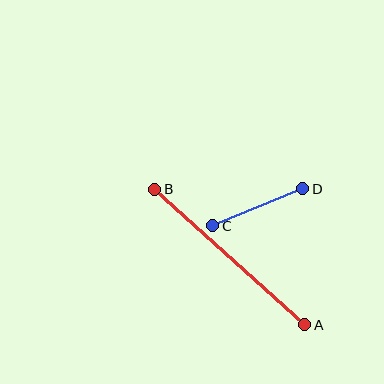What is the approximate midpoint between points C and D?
The midpoint is at approximately (258, 207) pixels.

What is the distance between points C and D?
The distance is approximately 97 pixels.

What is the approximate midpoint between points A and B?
The midpoint is at approximately (230, 257) pixels.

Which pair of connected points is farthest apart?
Points A and B are farthest apart.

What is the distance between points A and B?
The distance is approximately 202 pixels.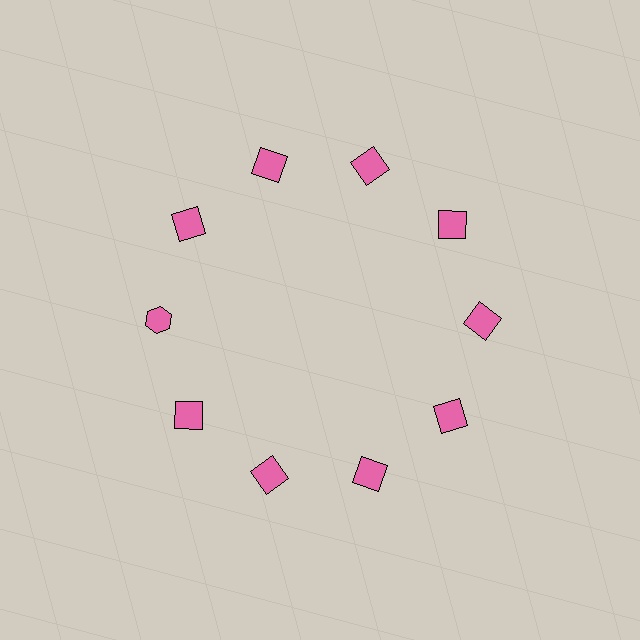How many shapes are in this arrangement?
There are 10 shapes arranged in a ring pattern.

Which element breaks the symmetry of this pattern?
The pink hexagon at roughly the 9 o'clock position breaks the symmetry. All other shapes are pink squares.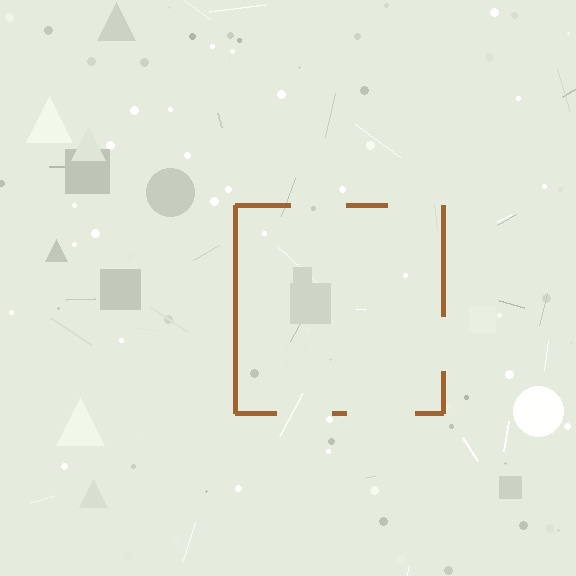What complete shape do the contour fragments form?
The contour fragments form a square.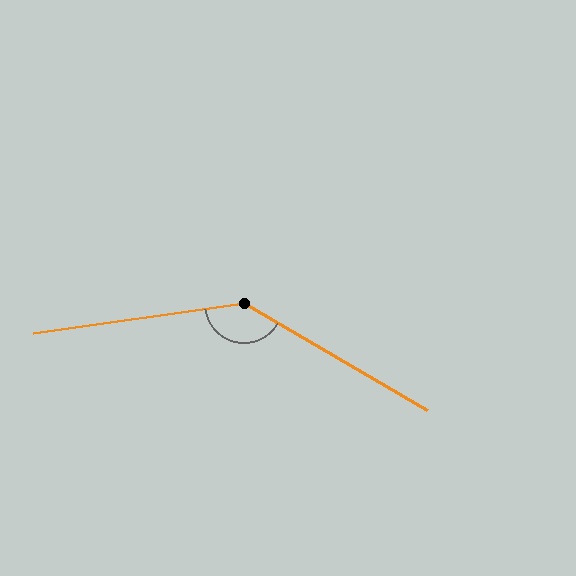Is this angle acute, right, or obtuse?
It is obtuse.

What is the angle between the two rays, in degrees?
Approximately 142 degrees.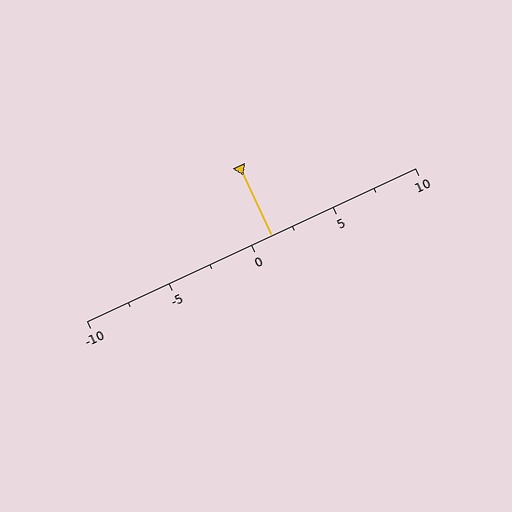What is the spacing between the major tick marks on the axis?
The major ticks are spaced 5 apart.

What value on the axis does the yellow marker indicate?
The marker indicates approximately 1.2.